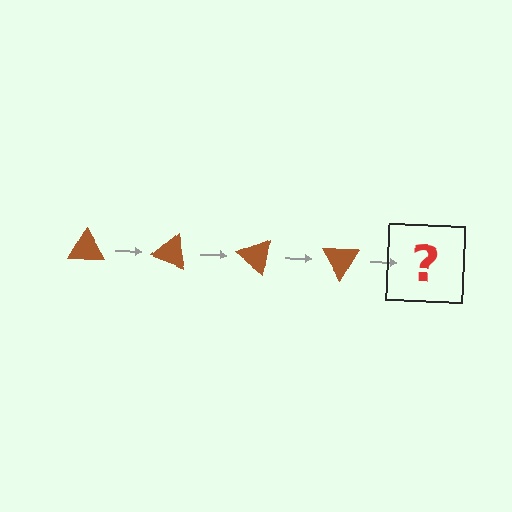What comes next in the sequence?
The next element should be a brown triangle rotated 80 degrees.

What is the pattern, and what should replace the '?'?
The pattern is that the triangle rotates 20 degrees each step. The '?' should be a brown triangle rotated 80 degrees.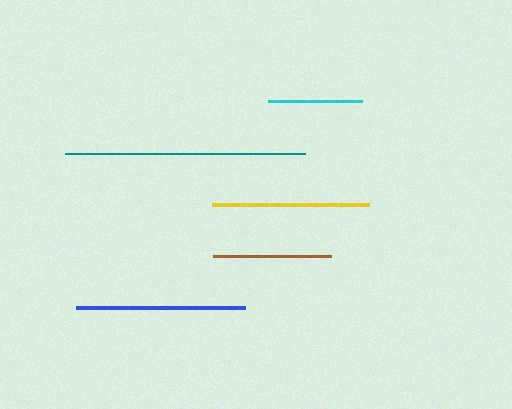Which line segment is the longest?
The teal line is the longest at approximately 240 pixels.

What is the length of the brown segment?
The brown segment is approximately 117 pixels long.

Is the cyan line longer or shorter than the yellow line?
The yellow line is longer than the cyan line.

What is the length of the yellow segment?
The yellow segment is approximately 157 pixels long.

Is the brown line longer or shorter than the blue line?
The blue line is longer than the brown line.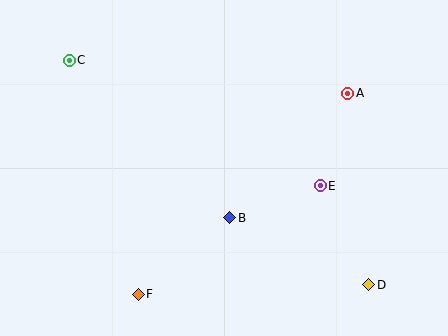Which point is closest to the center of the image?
Point B at (230, 218) is closest to the center.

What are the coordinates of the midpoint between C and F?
The midpoint between C and F is at (104, 177).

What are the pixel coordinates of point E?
Point E is at (320, 186).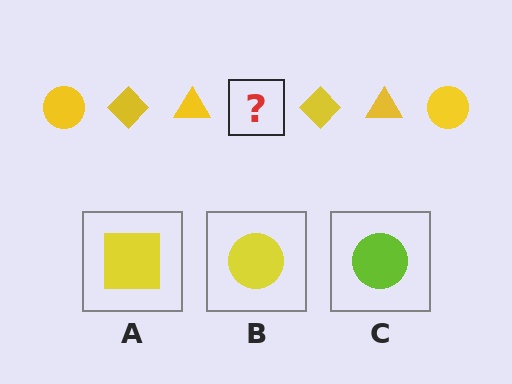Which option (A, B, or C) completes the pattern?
B.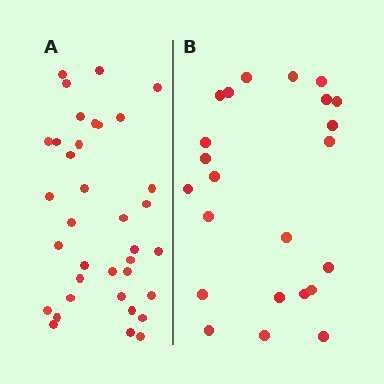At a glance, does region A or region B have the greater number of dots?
Region A (the left region) has more dots.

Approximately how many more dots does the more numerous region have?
Region A has approximately 15 more dots than region B.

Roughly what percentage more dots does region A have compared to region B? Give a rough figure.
About 55% more.